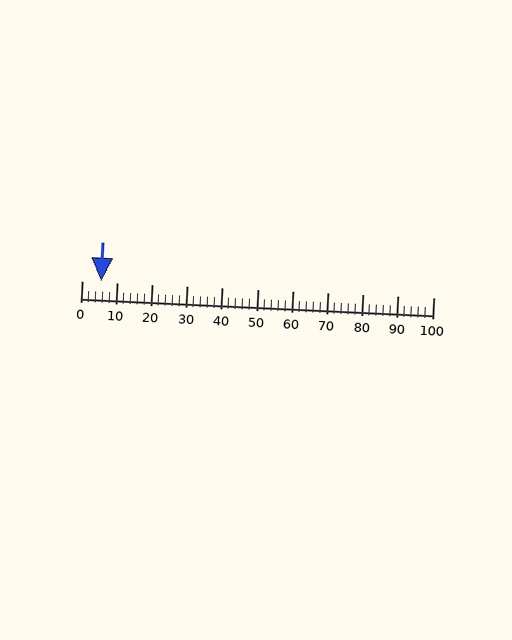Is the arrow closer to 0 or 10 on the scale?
The arrow is closer to 10.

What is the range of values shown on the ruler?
The ruler shows values from 0 to 100.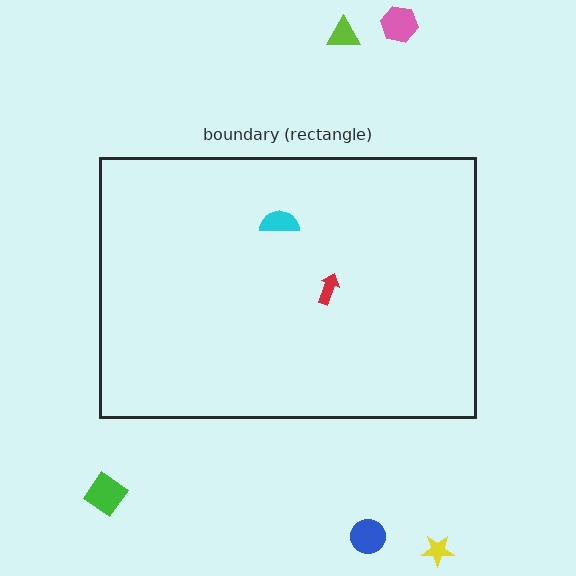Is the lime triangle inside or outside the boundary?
Outside.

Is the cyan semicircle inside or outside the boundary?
Inside.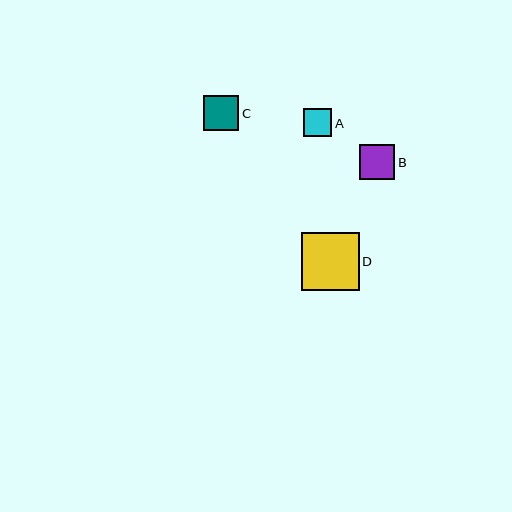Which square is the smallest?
Square A is the smallest with a size of approximately 28 pixels.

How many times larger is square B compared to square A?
Square B is approximately 1.2 times the size of square A.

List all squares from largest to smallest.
From largest to smallest: D, C, B, A.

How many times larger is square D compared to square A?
Square D is approximately 2.1 times the size of square A.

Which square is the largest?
Square D is the largest with a size of approximately 58 pixels.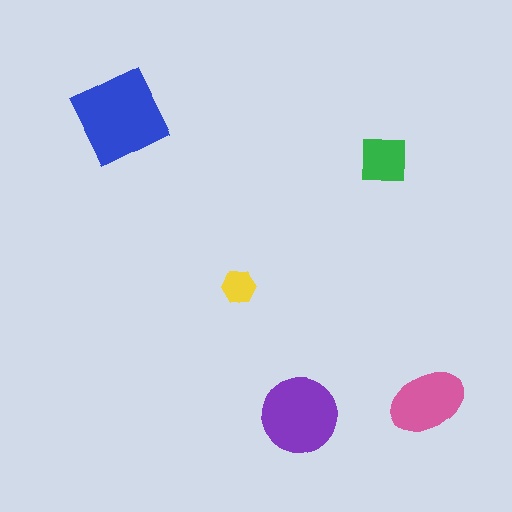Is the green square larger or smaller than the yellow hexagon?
Larger.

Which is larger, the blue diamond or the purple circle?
The blue diamond.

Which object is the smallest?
The yellow hexagon.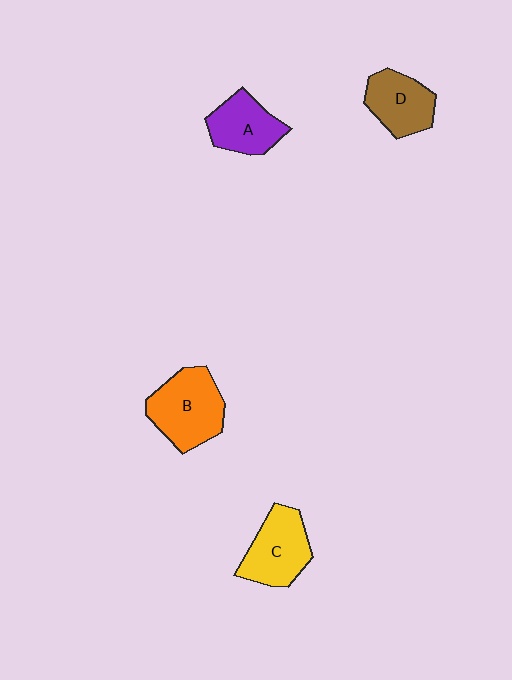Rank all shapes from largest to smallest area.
From largest to smallest: B (orange), C (yellow), A (purple), D (brown).